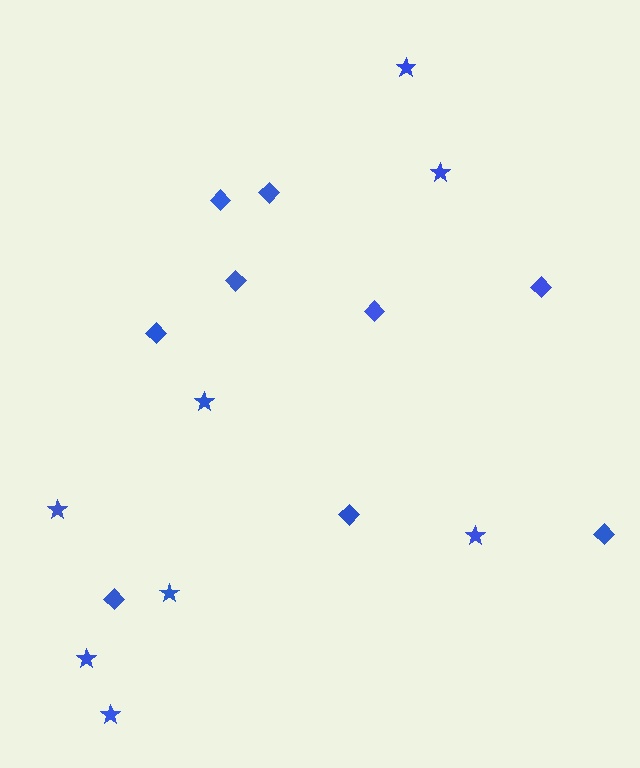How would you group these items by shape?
There are 2 groups: one group of diamonds (9) and one group of stars (8).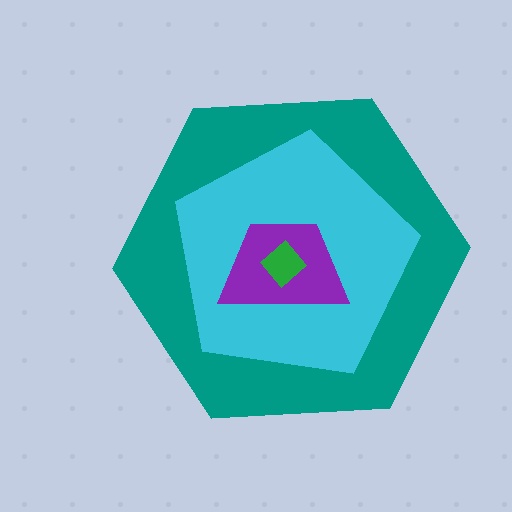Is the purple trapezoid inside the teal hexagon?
Yes.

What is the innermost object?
The green diamond.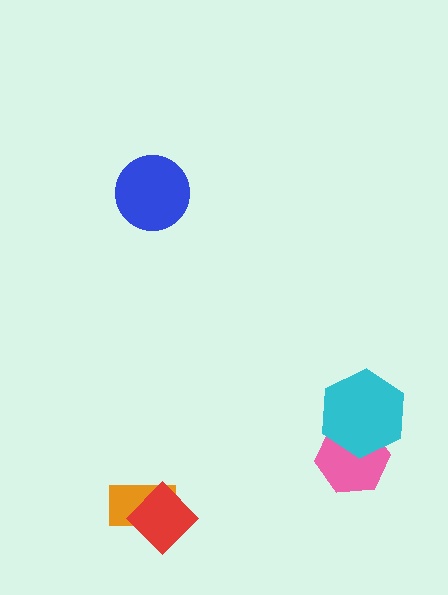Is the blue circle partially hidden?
No, no other shape covers it.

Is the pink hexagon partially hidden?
Yes, it is partially covered by another shape.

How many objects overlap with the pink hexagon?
1 object overlaps with the pink hexagon.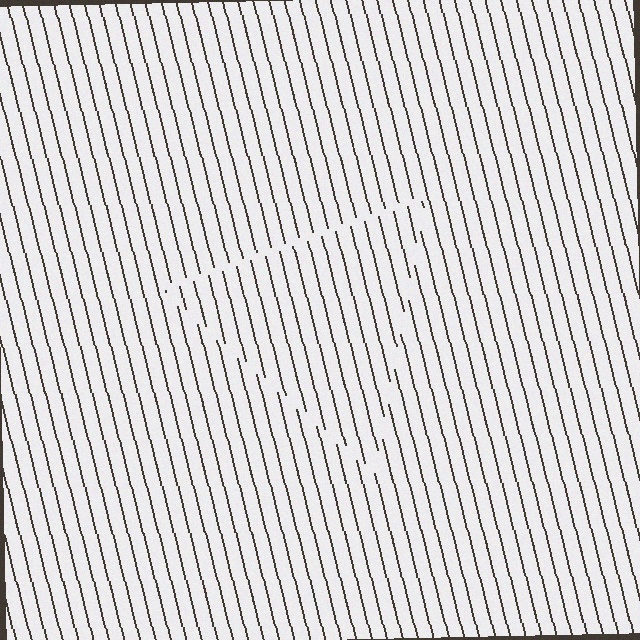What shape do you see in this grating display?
An illusory triangle. The interior of the shape contains the same grating, shifted by half a period — the contour is defined by the phase discontinuity where line-ends from the inner and outer gratings abut.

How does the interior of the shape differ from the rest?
The interior of the shape contains the same grating, shifted by half a period — the contour is defined by the phase discontinuity where line-ends from the inner and outer gratings abut.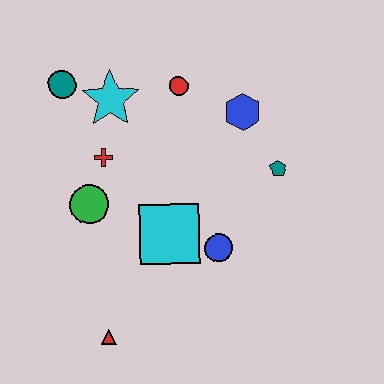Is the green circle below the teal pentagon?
Yes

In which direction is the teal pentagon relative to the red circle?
The teal pentagon is to the right of the red circle.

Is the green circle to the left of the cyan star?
Yes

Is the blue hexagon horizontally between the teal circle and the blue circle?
No